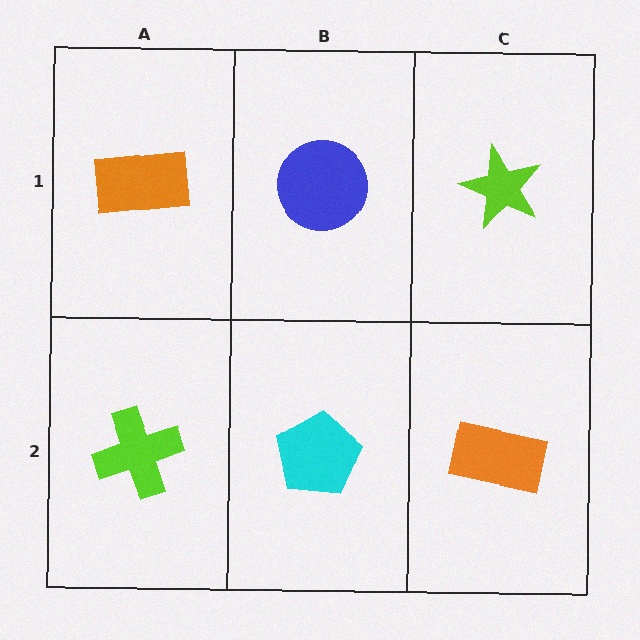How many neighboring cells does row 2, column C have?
2.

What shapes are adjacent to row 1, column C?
An orange rectangle (row 2, column C), a blue circle (row 1, column B).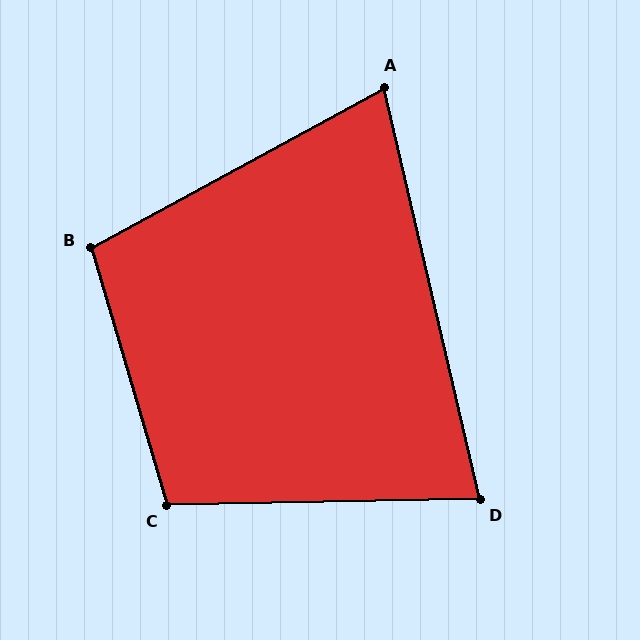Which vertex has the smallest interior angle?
A, at approximately 75 degrees.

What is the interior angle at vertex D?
Approximately 78 degrees (acute).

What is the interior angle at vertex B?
Approximately 102 degrees (obtuse).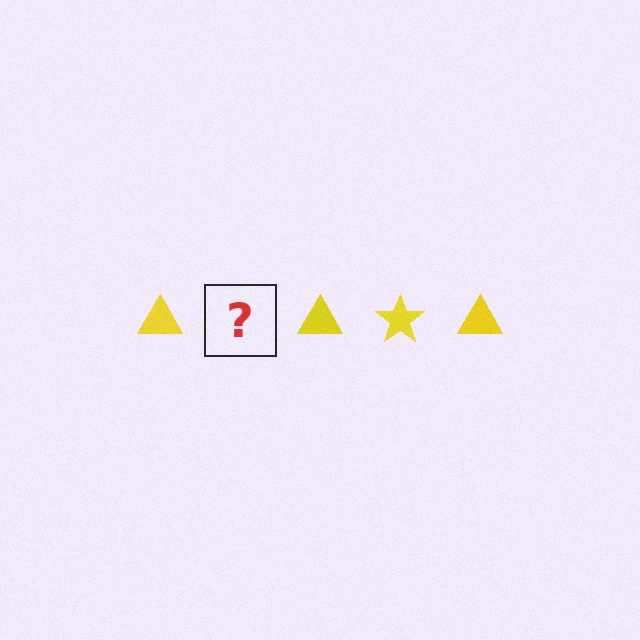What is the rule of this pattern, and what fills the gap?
The rule is that the pattern cycles through triangle, star shapes in yellow. The gap should be filled with a yellow star.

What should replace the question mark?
The question mark should be replaced with a yellow star.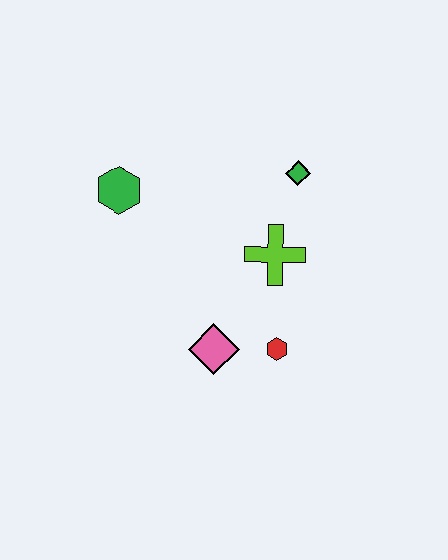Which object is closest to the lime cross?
The green diamond is closest to the lime cross.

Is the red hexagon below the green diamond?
Yes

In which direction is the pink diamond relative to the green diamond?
The pink diamond is below the green diamond.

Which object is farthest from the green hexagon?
The red hexagon is farthest from the green hexagon.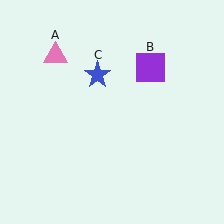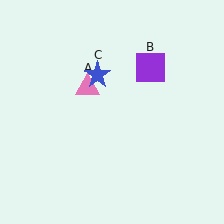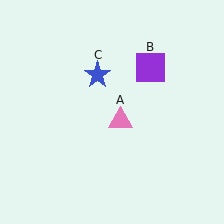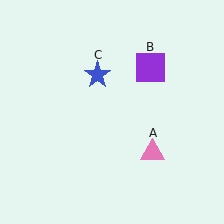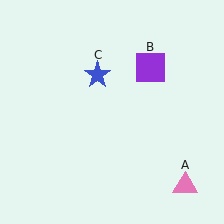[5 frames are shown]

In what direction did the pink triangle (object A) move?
The pink triangle (object A) moved down and to the right.